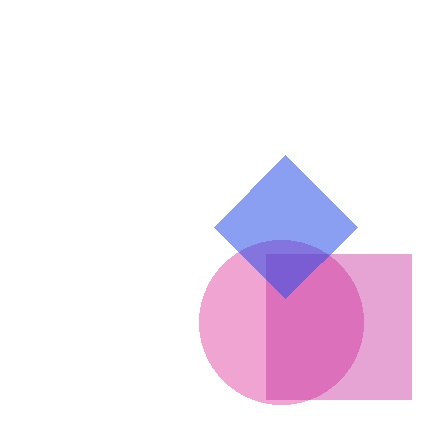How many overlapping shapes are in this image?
There are 3 overlapping shapes in the image.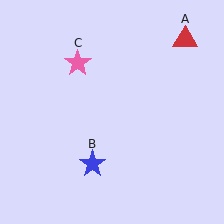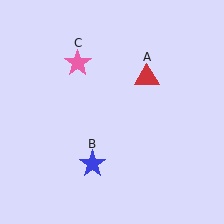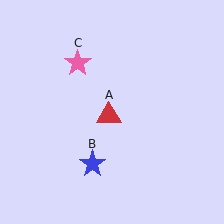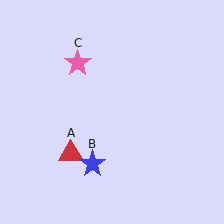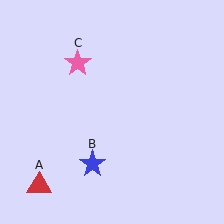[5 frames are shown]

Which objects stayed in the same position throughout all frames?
Blue star (object B) and pink star (object C) remained stationary.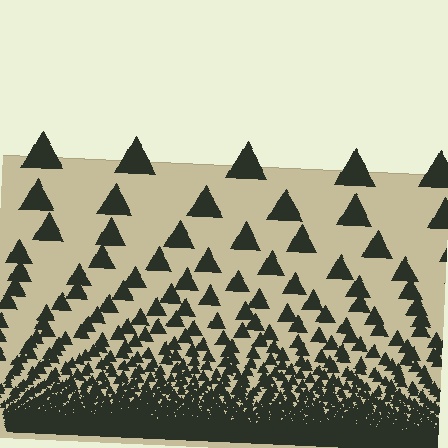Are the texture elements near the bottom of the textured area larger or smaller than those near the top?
Smaller. The gradient is inverted — elements near the bottom are smaller and denser.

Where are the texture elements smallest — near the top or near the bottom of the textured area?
Near the bottom.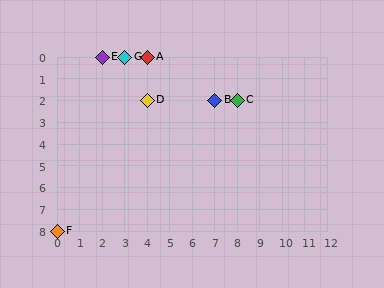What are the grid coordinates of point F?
Point F is at grid coordinates (0, 8).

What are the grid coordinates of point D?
Point D is at grid coordinates (4, 2).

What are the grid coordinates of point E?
Point E is at grid coordinates (2, 0).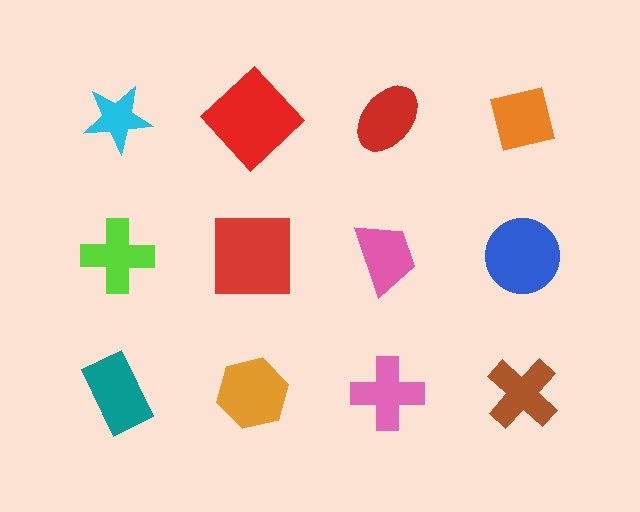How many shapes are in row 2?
4 shapes.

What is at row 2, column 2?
A red square.